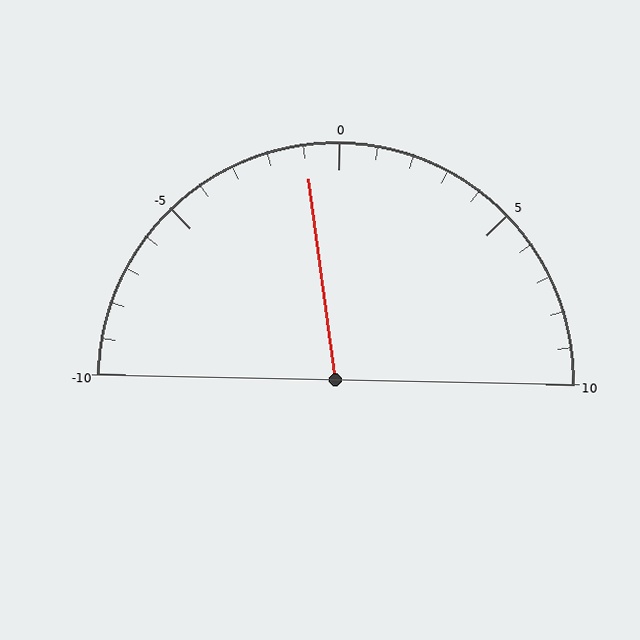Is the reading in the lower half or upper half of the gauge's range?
The reading is in the lower half of the range (-10 to 10).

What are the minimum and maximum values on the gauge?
The gauge ranges from -10 to 10.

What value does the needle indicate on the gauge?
The needle indicates approximately -1.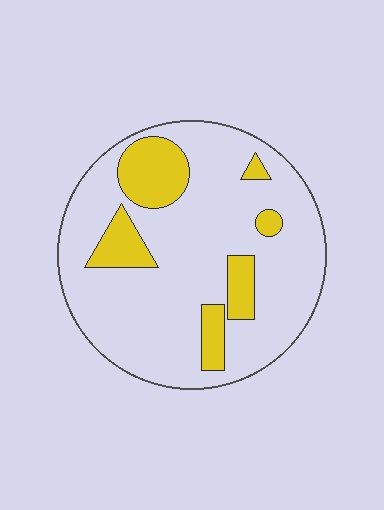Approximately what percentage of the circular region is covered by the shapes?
Approximately 20%.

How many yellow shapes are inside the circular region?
6.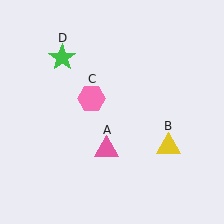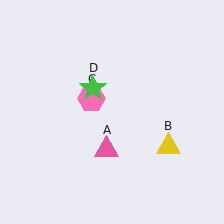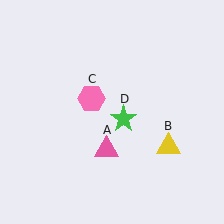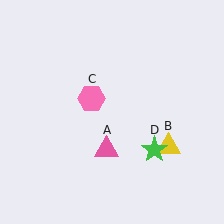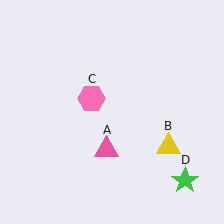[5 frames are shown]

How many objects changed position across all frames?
1 object changed position: green star (object D).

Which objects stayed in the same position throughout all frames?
Pink triangle (object A) and yellow triangle (object B) and pink hexagon (object C) remained stationary.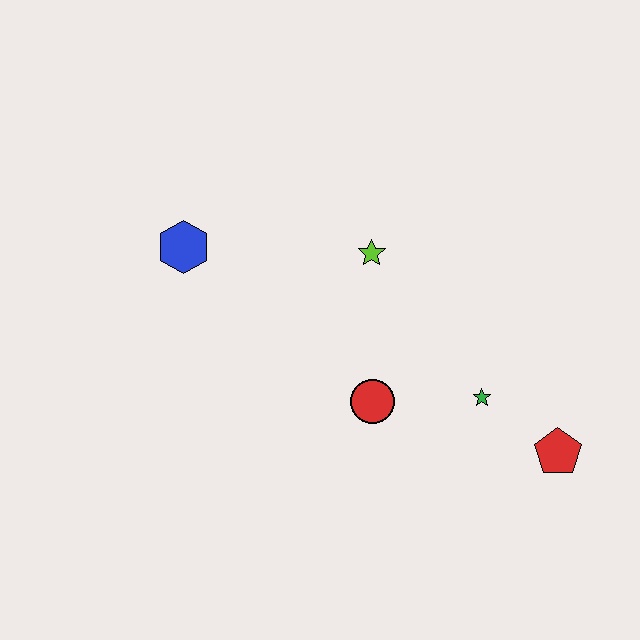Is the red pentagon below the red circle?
Yes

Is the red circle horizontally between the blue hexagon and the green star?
Yes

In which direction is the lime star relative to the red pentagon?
The lime star is above the red pentagon.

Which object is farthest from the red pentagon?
The blue hexagon is farthest from the red pentagon.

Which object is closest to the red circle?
The green star is closest to the red circle.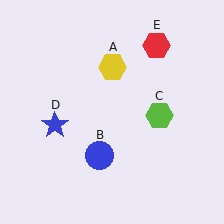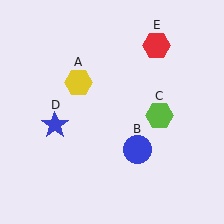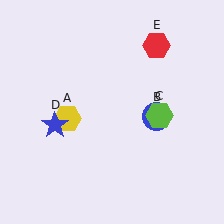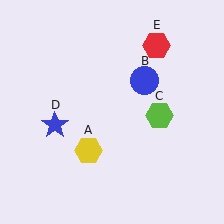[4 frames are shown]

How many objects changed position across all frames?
2 objects changed position: yellow hexagon (object A), blue circle (object B).